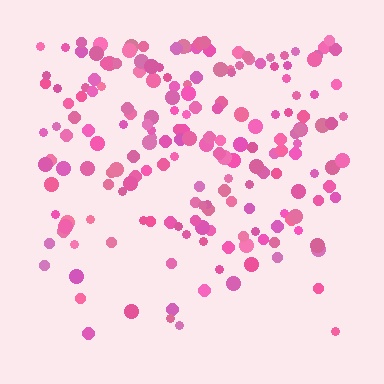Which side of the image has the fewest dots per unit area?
The bottom.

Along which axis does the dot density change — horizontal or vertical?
Vertical.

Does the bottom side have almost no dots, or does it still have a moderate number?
Still a moderate number, just noticeably fewer than the top.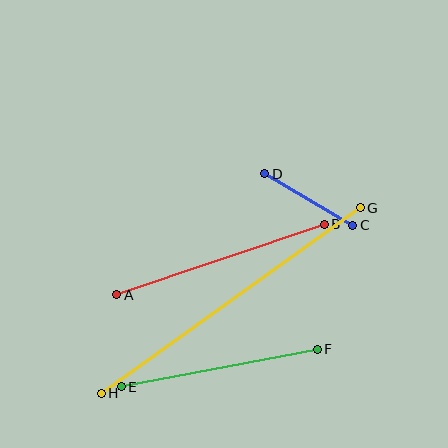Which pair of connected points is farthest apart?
Points G and H are farthest apart.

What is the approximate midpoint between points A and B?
The midpoint is at approximately (220, 259) pixels.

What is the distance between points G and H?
The distance is approximately 319 pixels.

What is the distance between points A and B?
The distance is approximately 219 pixels.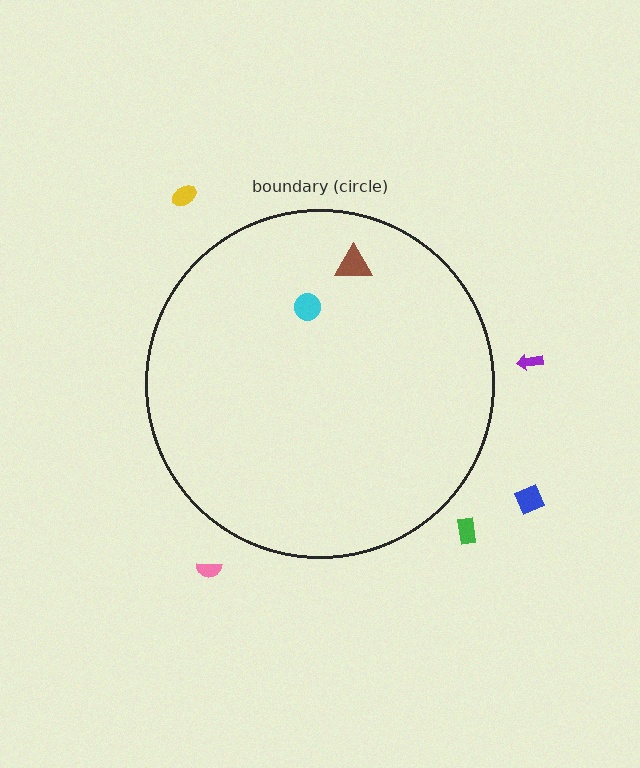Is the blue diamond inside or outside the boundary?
Outside.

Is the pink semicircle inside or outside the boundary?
Outside.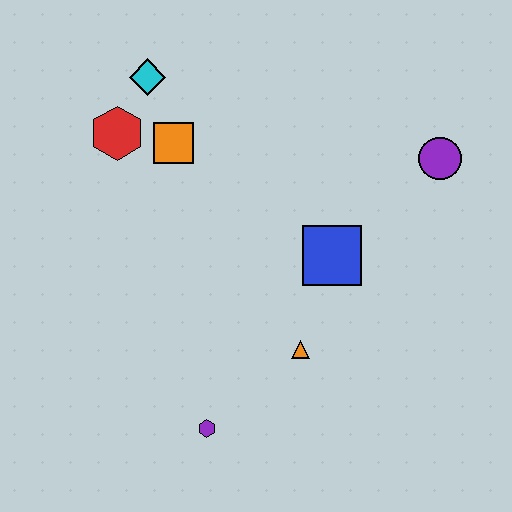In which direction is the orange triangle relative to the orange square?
The orange triangle is below the orange square.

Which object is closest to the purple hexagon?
The orange triangle is closest to the purple hexagon.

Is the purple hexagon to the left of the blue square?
Yes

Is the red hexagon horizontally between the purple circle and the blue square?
No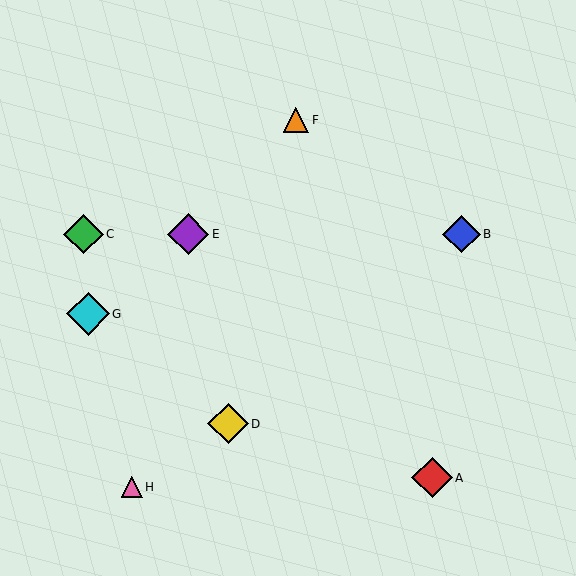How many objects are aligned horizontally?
3 objects (B, C, E) are aligned horizontally.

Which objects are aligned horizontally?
Objects B, C, E are aligned horizontally.